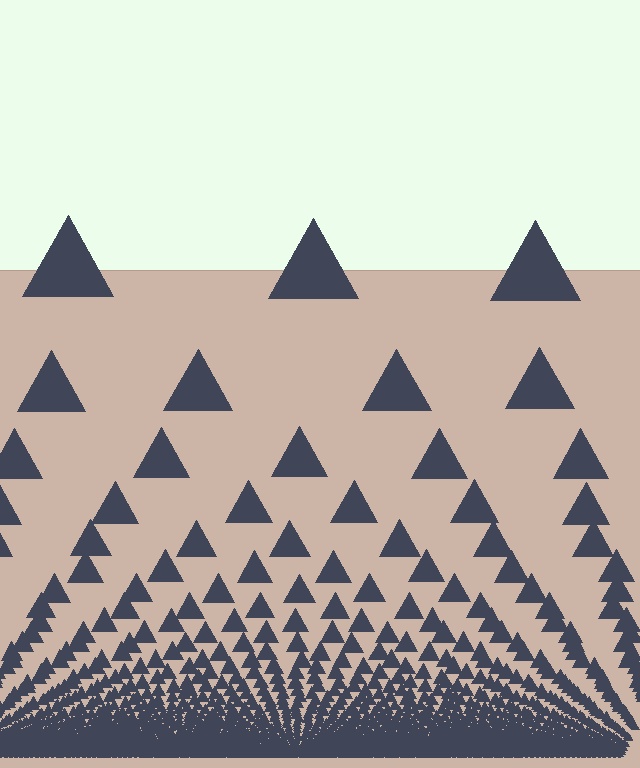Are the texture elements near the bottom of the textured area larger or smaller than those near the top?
Smaller. The gradient is inverted — elements near the bottom are smaller and denser.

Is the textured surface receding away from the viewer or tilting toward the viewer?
The surface appears to tilt toward the viewer. Texture elements get larger and sparser toward the top.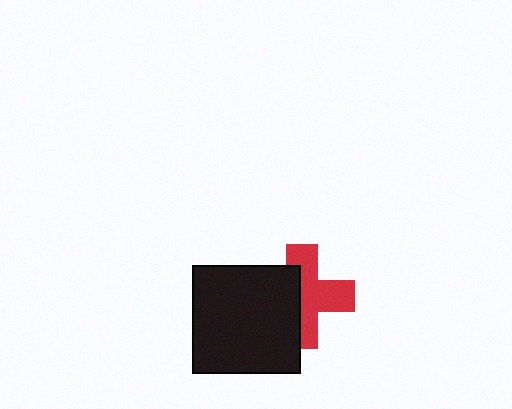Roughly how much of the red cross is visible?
About half of it is visible (roughly 57%).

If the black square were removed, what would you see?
You would see the complete red cross.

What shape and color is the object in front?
The object in front is a black square.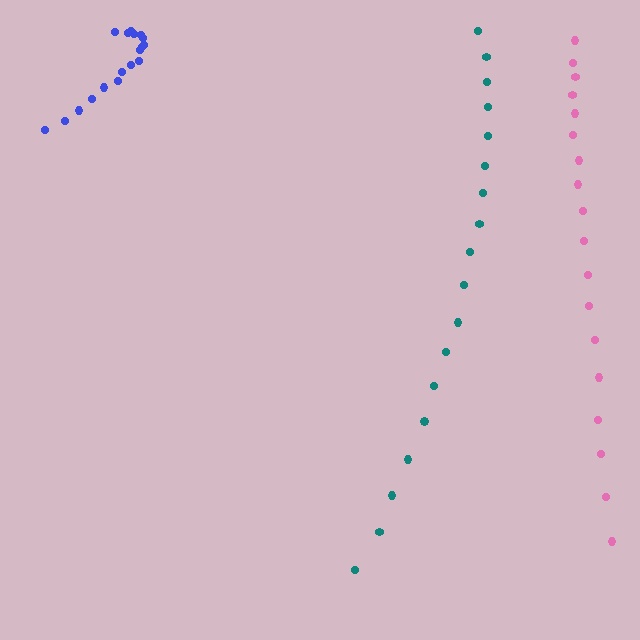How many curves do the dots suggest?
There are 3 distinct paths.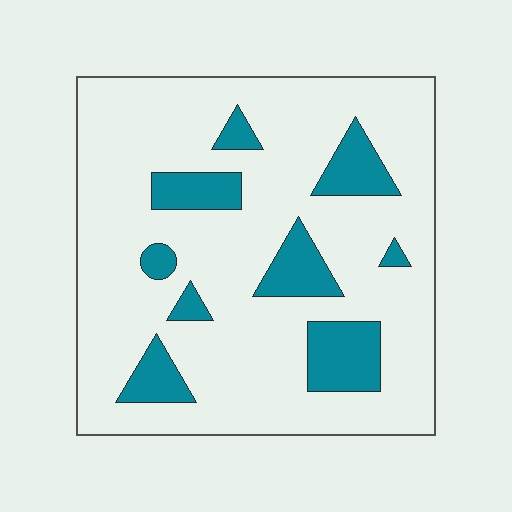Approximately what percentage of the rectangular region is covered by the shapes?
Approximately 20%.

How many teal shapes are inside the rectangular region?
9.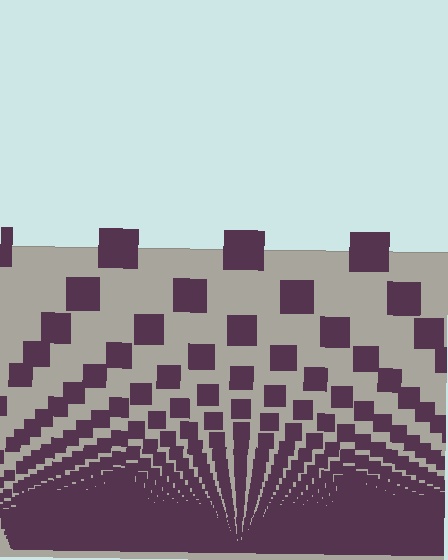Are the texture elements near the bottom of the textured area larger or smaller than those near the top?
Smaller. The gradient is inverted — elements near the bottom are smaller and denser.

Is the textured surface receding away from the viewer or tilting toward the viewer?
The surface appears to tilt toward the viewer. Texture elements get larger and sparser toward the top.